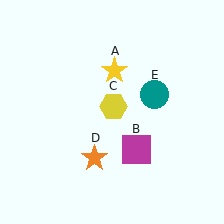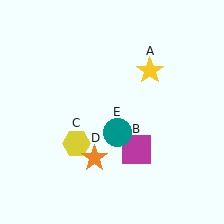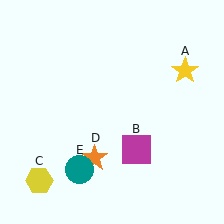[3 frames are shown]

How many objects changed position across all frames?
3 objects changed position: yellow star (object A), yellow hexagon (object C), teal circle (object E).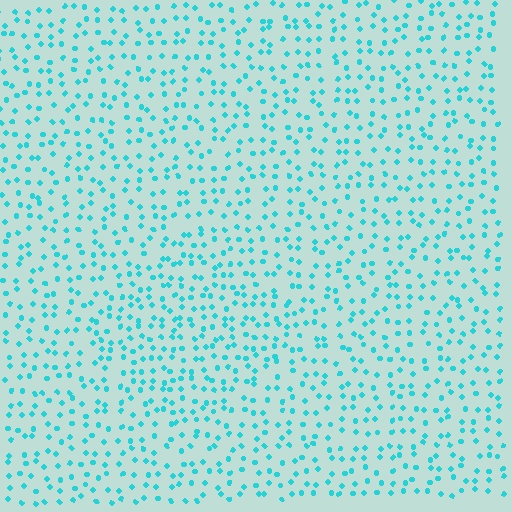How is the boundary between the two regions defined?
The boundary is defined by a change in element density (approximately 1.4x ratio). All elements are the same color, size, and shape.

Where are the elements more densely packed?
The elements are more densely packed inside the diamond boundary.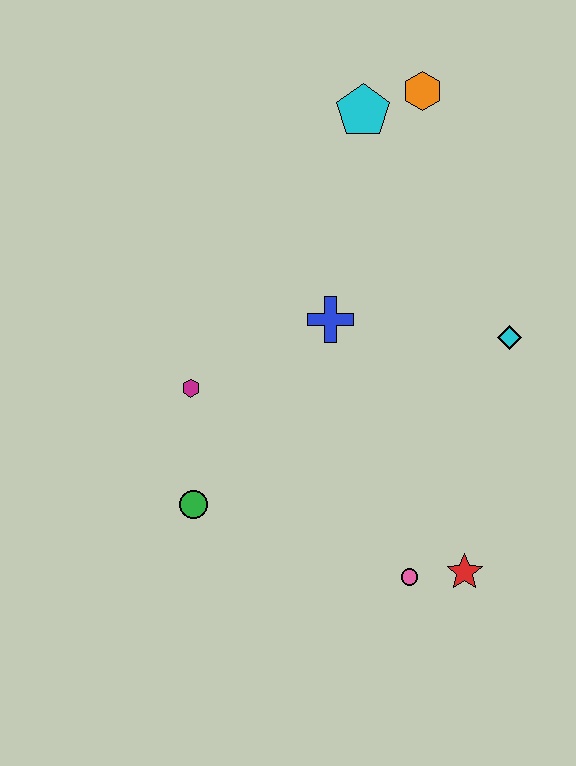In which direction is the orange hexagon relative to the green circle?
The orange hexagon is above the green circle.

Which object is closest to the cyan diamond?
The blue cross is closest to the cyan diamond.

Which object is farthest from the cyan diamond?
The green circle is farthest from the cyan diamond.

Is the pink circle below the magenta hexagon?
Yes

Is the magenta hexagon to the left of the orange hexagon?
Yes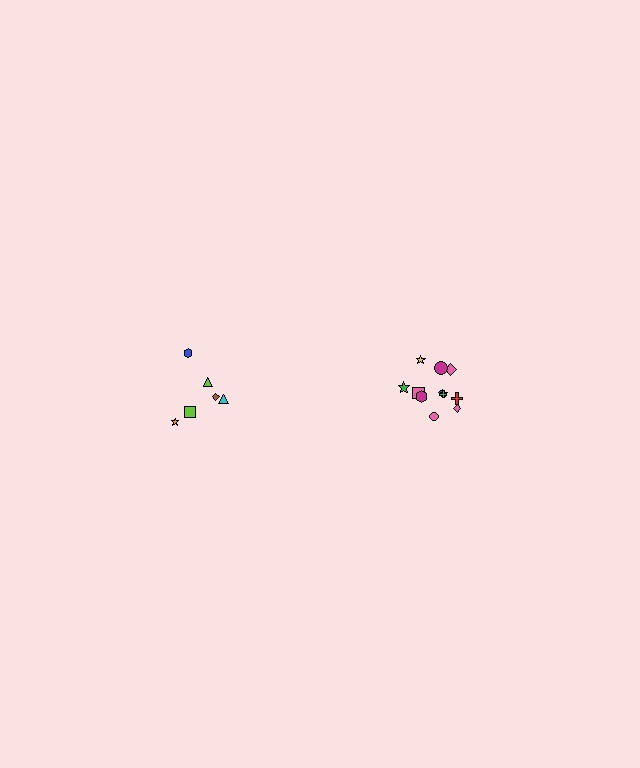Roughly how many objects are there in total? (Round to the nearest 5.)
Roughly 20 objects in total.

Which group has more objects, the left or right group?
The right group.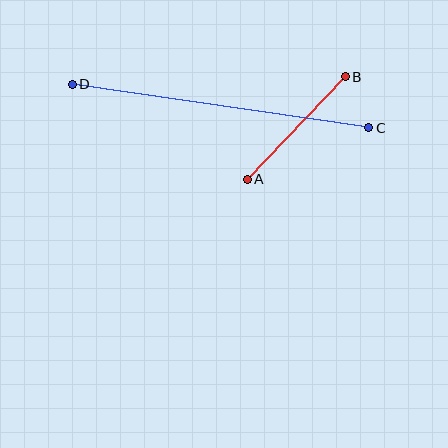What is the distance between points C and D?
The distance is approximately 300 pixels.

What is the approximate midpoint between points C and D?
The midpoint is at approximately (220, 106) pixels.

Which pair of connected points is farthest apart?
Points C and D are farthest apart.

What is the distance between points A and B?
The distance is approximately 142 pixels.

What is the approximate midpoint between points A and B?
The midpoint is at approximately (296, 128) pixels.